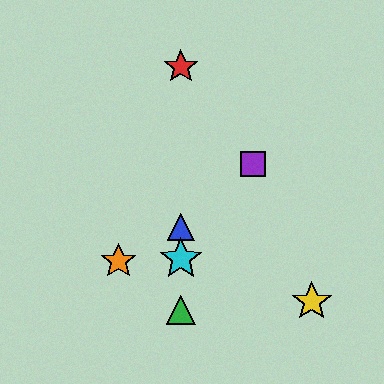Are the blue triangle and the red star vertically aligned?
Yes, both are at x≈181.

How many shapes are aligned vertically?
4 shapes (the red star, the blue triangle, the green triangle, the cyan star) are aligned vertically.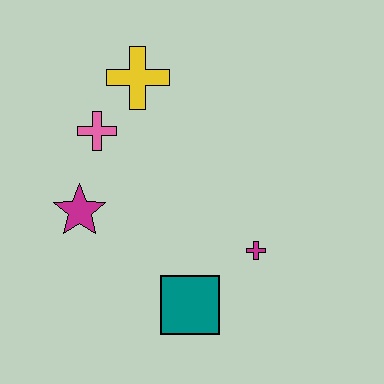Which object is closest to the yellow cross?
The pink cross is closest to the yellow cross.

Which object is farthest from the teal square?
The yellow cross is farthest from the teal square.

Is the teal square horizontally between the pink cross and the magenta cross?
Yes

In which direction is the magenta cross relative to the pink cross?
The magenta cross is to the right of the pink cross.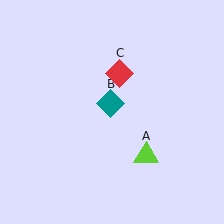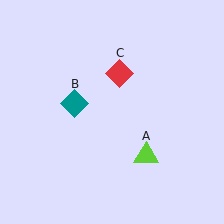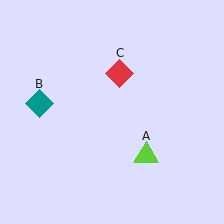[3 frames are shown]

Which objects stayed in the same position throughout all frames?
Lime triangle (object A) and red diamond (object C) remained stationary.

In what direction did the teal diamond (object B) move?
The teal diamond (object B) moved left.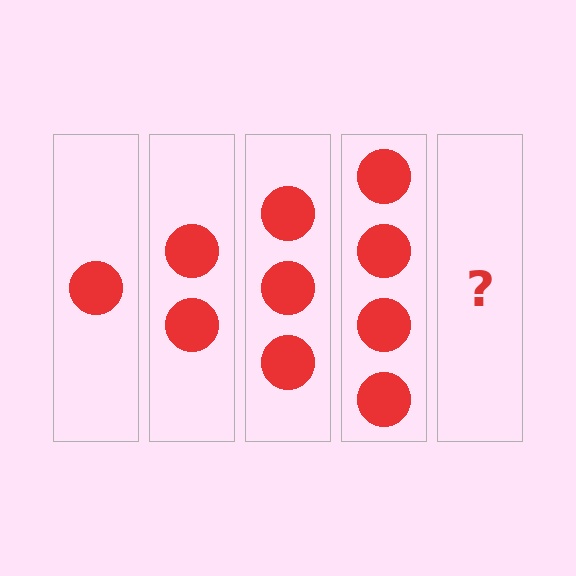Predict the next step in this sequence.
The next step is 5 circles.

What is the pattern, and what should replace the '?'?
The pattern is that each step adds one more circle. The '?' should be 5 circles.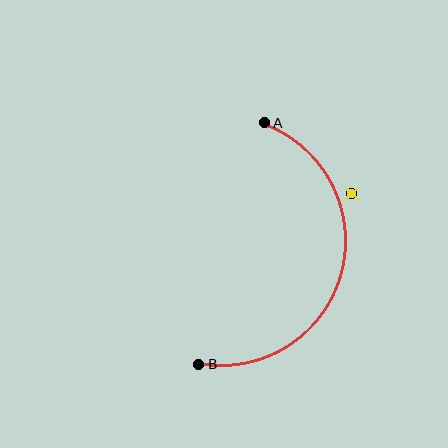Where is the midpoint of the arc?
The arc midpoint is the point on the curve farthest from the straight line joining A and B. It sits to the right of that line.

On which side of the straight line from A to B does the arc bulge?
The arc bulges to the right of the straight line connecting A and B.